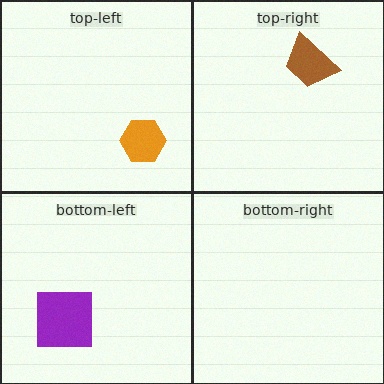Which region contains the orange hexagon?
The top-left region.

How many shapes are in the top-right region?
1.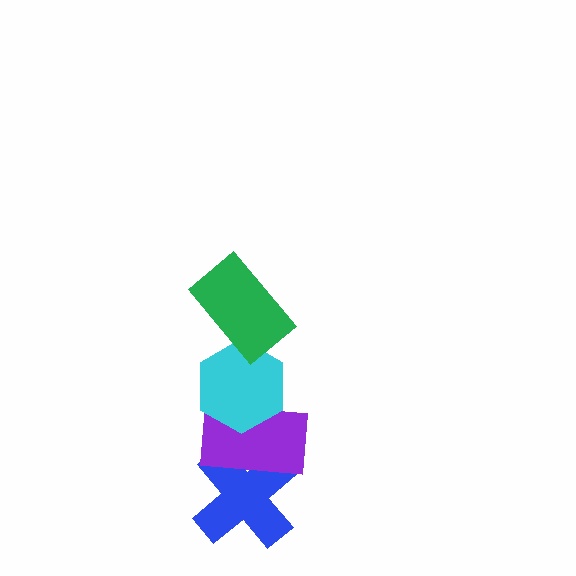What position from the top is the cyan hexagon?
The cyan hexagon is 2nd from the top.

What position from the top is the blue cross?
The blue cross is 4th from the top.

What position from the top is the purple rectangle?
The purple rectangle is 3rd from the top.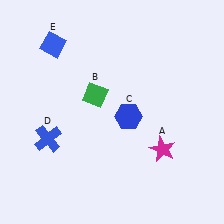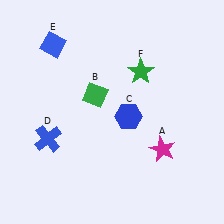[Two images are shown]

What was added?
A green star (F) was added in Image 2.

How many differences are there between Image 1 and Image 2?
There is 1 difference between the two images.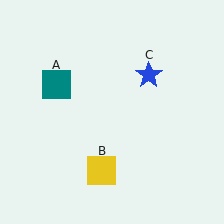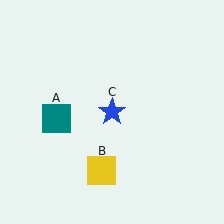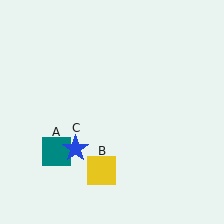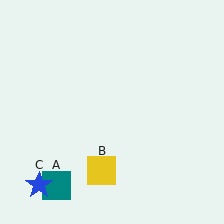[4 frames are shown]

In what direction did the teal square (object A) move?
The teal square (object A) moved down.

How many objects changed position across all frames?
2 objects changed position: teal square (object A), blue star (object C).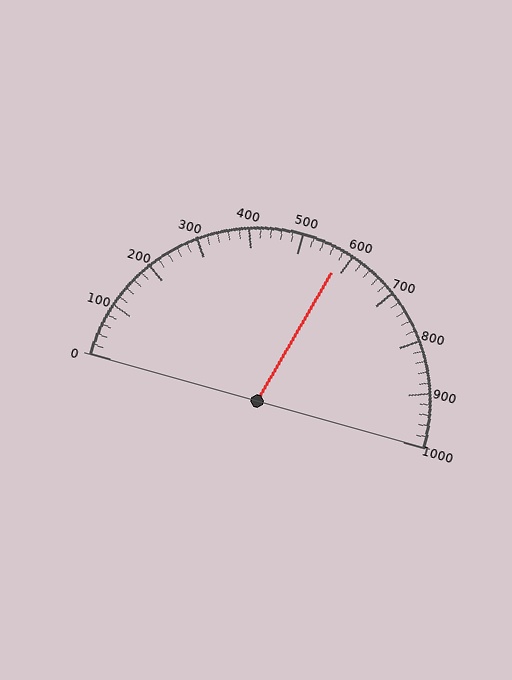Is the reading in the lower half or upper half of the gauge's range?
The reading is in the upper half of the range (0 to 1000).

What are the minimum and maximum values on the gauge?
The gauge ranges from 0 to 1000.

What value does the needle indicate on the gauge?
The needle indicates approximately 580.